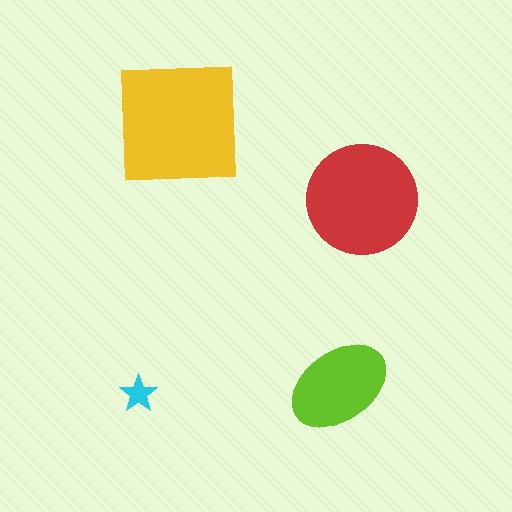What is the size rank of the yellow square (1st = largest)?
1st.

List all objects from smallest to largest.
The cyan star, the lime ellipse, the red circle, the yellow square.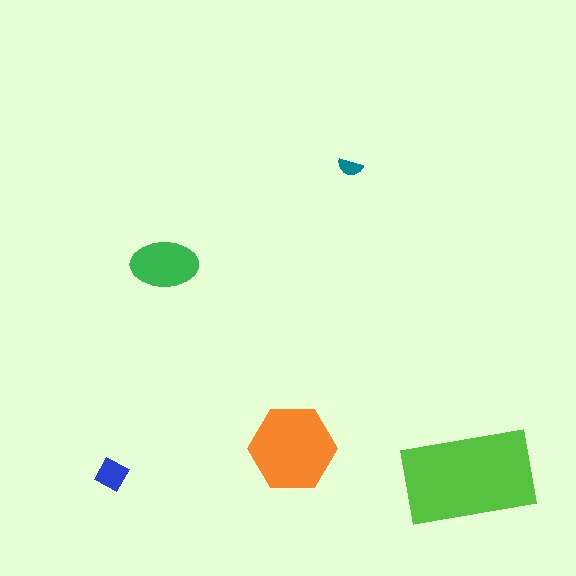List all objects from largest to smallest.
The lime rectangle, the orange hexagon, the green ellipse, the blue diamond, the teal semicircle.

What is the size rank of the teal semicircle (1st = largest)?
5th.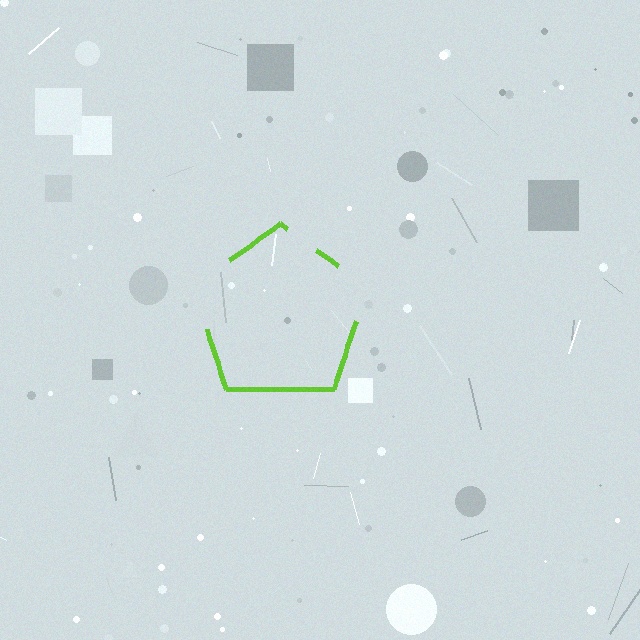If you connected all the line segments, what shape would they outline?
They would outline a pentagon.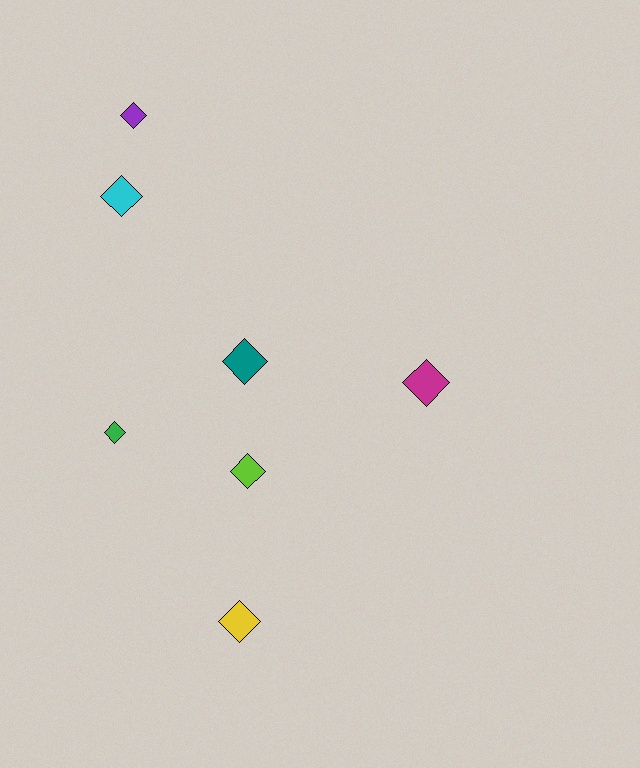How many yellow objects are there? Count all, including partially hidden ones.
There is 1 yellow object.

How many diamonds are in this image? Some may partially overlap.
There are 7 diamonds.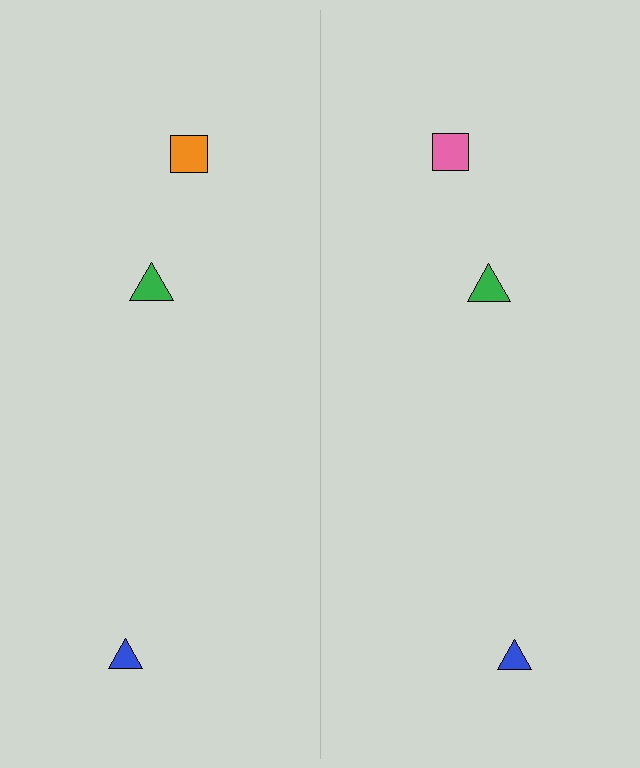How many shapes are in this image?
There are 6 shapes in this image.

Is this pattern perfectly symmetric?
No, the pattern is not perfectly symmetric. The pink square on the right side breaks the symmetry — its mirror counterpart is orange.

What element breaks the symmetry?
The pink square on the right side breaks the symmetry — its mirror counterpart is orange.